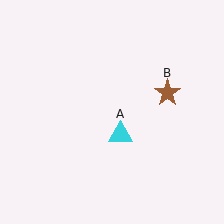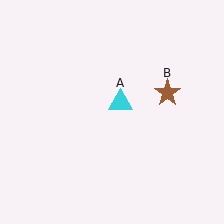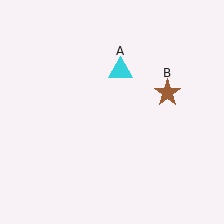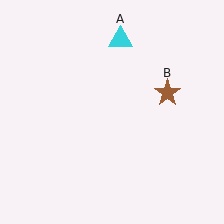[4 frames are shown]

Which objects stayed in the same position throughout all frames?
Brown star (object B) remained stationary.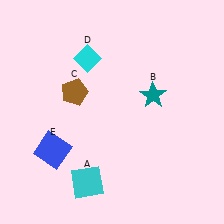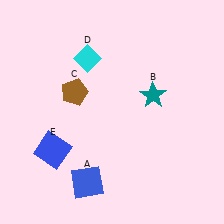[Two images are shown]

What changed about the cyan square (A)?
In Image 1, A is cyan. In Image 2, it changed to blue.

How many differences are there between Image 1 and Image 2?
There is 1 difference between the two images.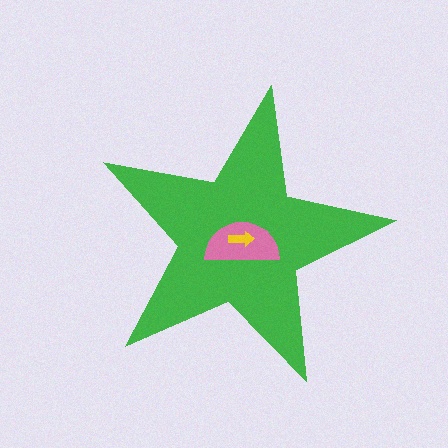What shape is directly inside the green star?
The pink semicircle.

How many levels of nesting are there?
3.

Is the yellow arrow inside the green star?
Yes.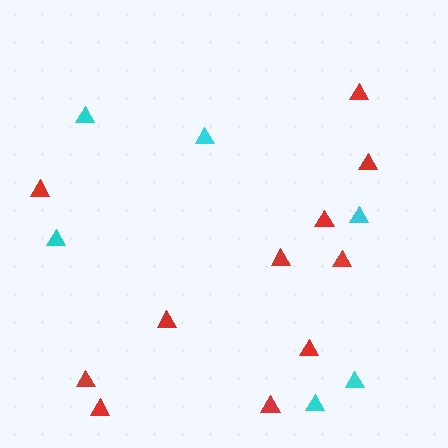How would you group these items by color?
There are 2 groups: one group of cyan triangles (6) and one group of red triangles (11).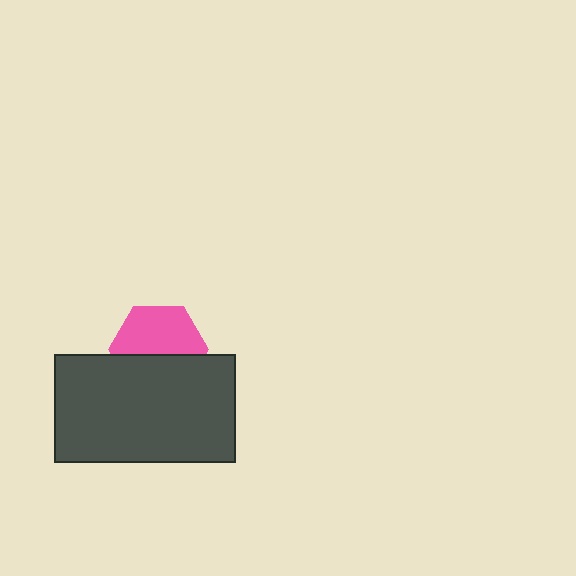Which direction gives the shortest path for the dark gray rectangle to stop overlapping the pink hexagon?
Moving down gives the shortest separation.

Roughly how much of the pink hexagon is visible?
About half of it is visible (roughly 56%).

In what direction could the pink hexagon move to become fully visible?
The pink hexagon could move up. That would shift it out from behind the dark gray rectangle entirely.